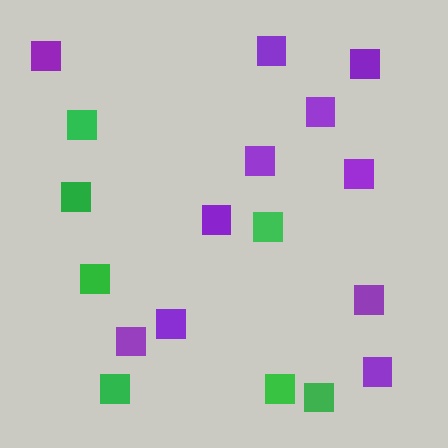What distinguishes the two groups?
There are 2 groups: one group of green squares (7) and one group of purple squares (11).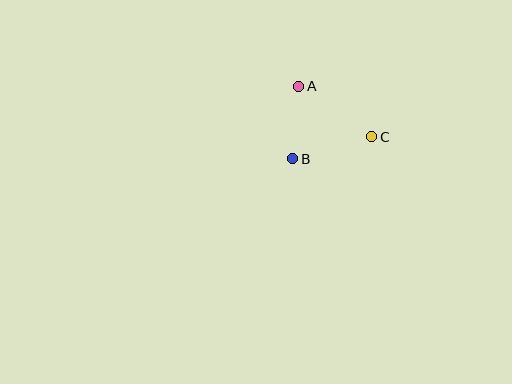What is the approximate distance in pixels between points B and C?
The distance between B and C is approximately 82 pixels.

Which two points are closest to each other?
Points A and B are closest to each other.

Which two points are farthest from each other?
Points A and C are farthest from each other.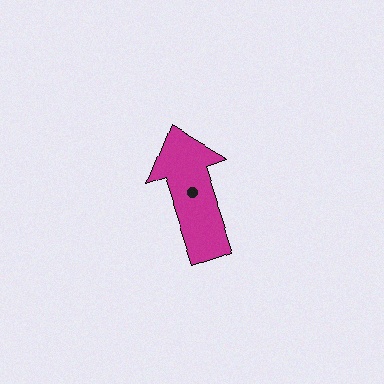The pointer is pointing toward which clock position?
Roughly 11 o'clock.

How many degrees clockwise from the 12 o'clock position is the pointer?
Approximately 341 degrees.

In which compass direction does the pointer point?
North.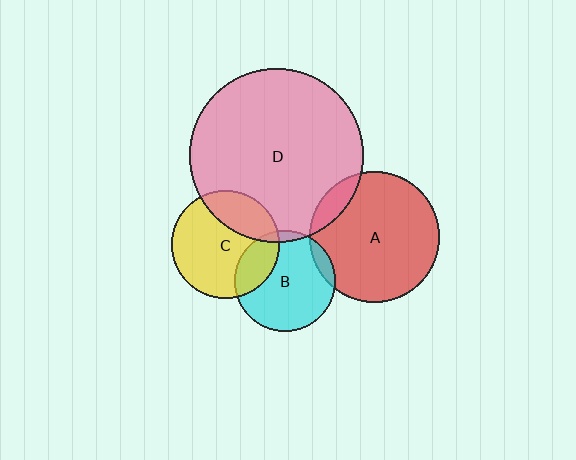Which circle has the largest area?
Circle D (pink).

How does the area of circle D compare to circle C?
Approximately 2.6 times.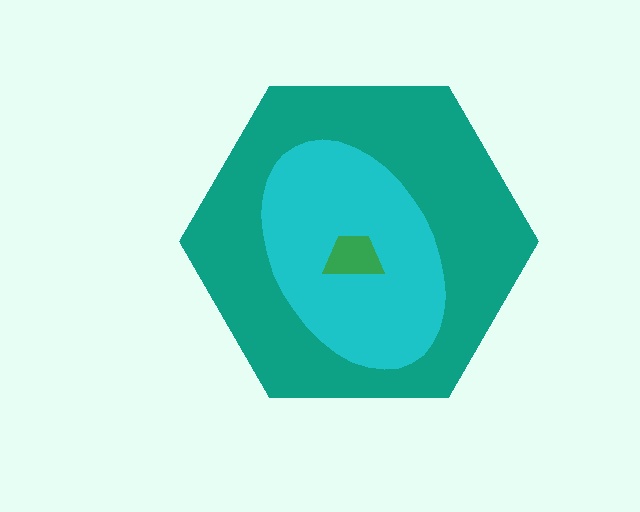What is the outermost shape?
The teal hexagon.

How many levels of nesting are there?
3.